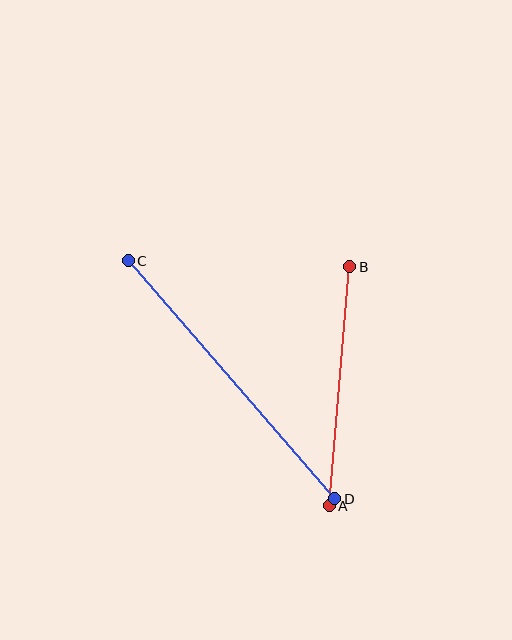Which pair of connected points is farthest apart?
Points C and D are farthest apart.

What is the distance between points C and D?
The distance is approximately 315 pixels.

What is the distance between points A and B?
The distance is approximately 240 pixels.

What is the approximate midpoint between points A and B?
The midpoint is at approximately (339, 386) pixels.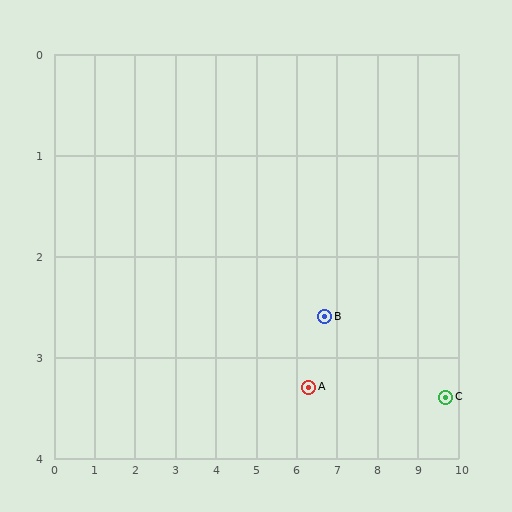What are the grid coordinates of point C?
Point C is at approximately (9.7, 3.4).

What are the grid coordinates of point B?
Point B is at approximately (6.7, 2.6).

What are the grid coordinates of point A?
Point A is at approximately (6.3, 3.3).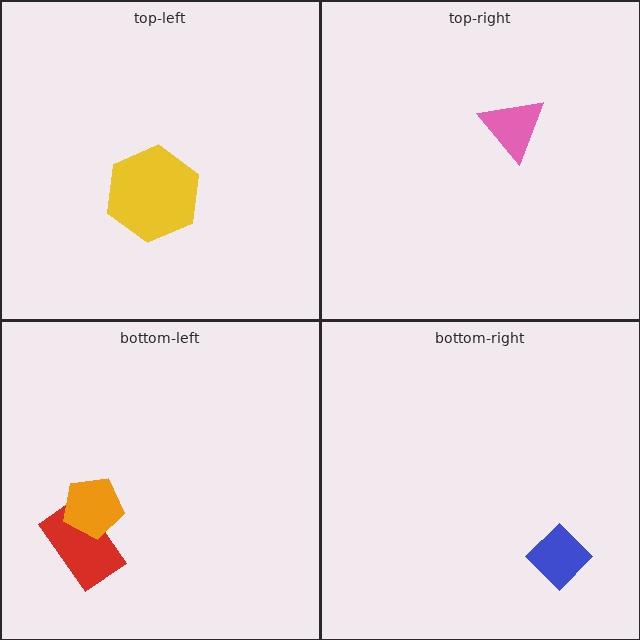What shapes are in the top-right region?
The pink triangle.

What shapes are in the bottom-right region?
The blue diamond.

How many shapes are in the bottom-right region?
1.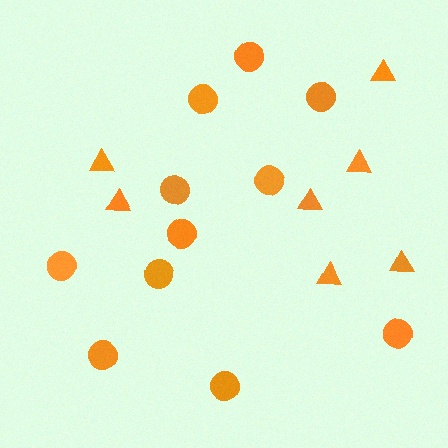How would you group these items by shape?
There are 2 groups: one group of circles (11) and one group of triangles (7).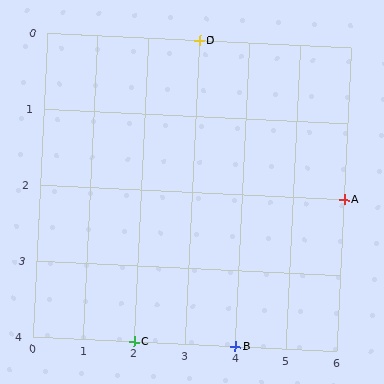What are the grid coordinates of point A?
Point A is at grid coordinates (6, 2).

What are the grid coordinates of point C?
Point C is at grid coordinates (2, 4).